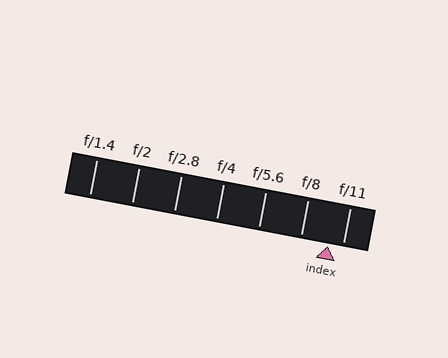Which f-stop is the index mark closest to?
The index mark is closest to f/11.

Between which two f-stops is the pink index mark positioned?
The index mark is between f/8 and f/11.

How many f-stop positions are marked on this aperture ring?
There are 7 f-stop positions marked.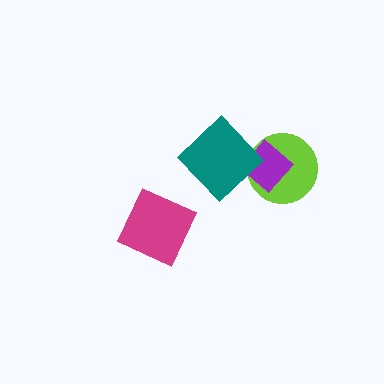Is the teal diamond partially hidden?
No, no other shape covers it.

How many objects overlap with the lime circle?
2 objects overlap with the lime circle.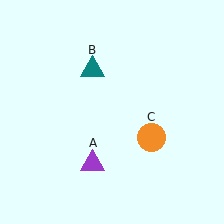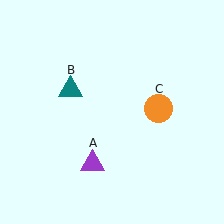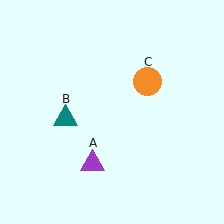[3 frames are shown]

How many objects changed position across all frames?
2 objects changed position: teal triangle (object B), orange circle (object C).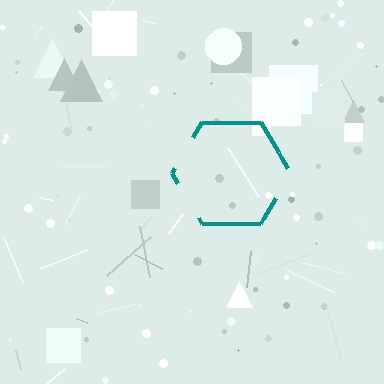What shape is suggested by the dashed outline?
The dashed outline suggests a hexagon.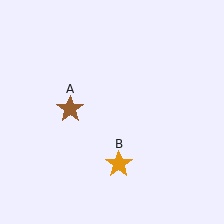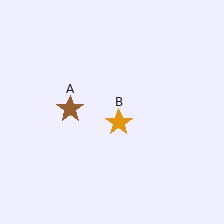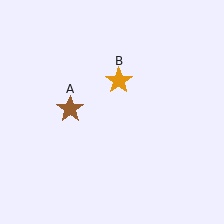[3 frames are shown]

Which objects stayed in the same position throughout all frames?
Brown star (object A) remained stationary.